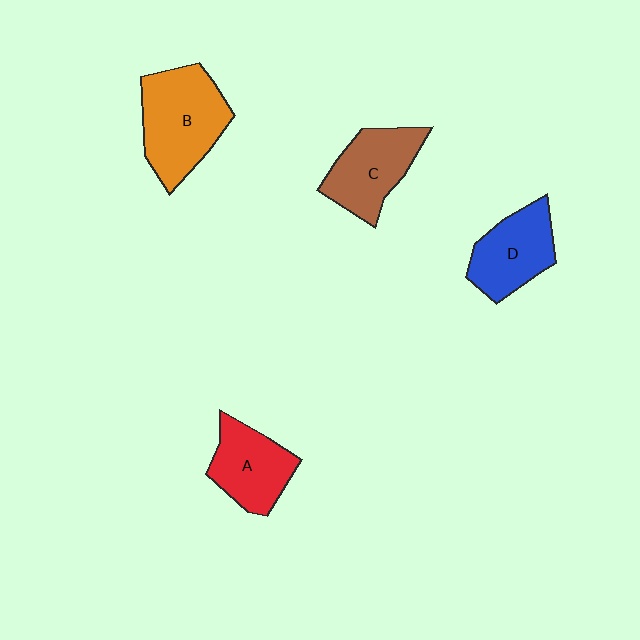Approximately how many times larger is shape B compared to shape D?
Approximately 1.4 times.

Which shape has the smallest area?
Shape A (red).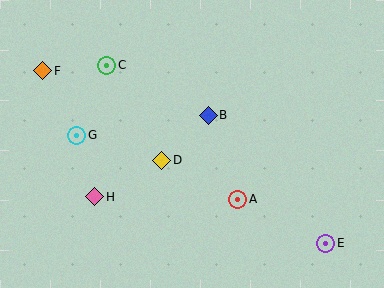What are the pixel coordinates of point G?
Point G is at (77, 135).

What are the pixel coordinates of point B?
Point B is at (208, 115).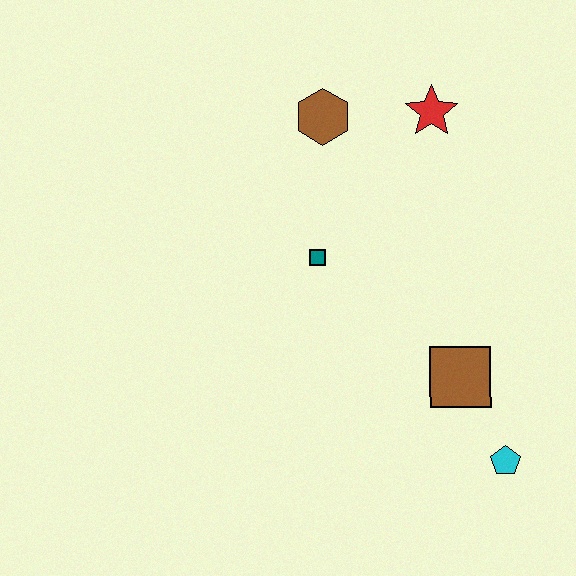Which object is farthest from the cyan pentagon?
The brown hexagon is farthest from the cyan pentagon.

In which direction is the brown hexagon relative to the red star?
The brown hexagon is to the left of the red star.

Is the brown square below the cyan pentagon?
No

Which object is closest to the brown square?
The cyan pentagon is closest to the brown square.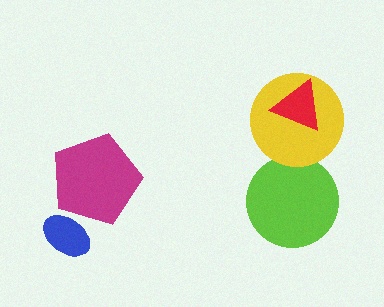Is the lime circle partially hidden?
Yes, it is partially covered by another shape.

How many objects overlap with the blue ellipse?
1 object overlaps with the blue ellipse.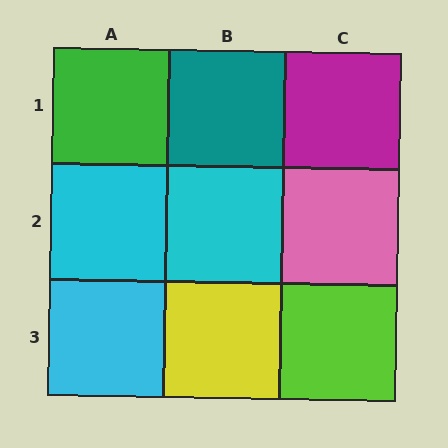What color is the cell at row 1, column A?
Green.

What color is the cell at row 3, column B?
Yellow.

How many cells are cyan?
3 cells are cyan.